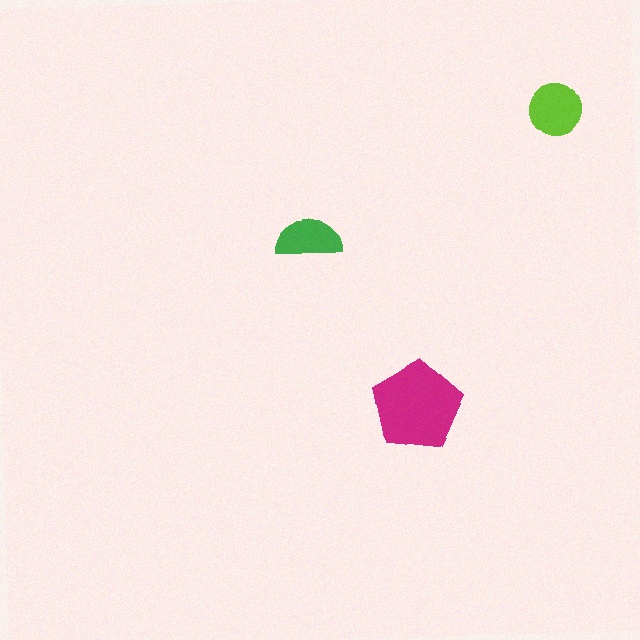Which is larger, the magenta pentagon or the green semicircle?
The magenta pentagon.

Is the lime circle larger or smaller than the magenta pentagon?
Smaller.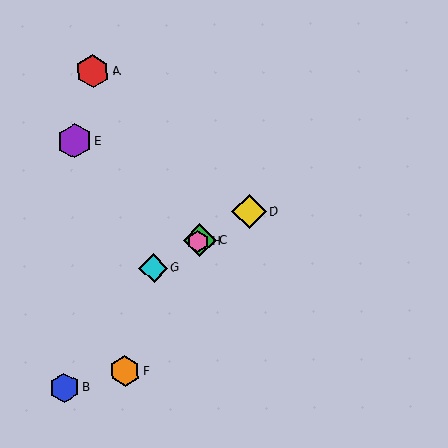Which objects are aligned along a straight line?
Objects C, D, G, H are aligned along a straight line.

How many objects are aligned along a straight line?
4 objects (C, D, G, H) are aligned along a straight line.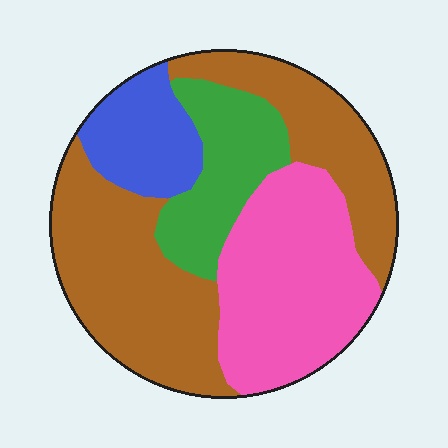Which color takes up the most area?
Brown, at roughly 45%.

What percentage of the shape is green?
Green covers about 15% of the shape.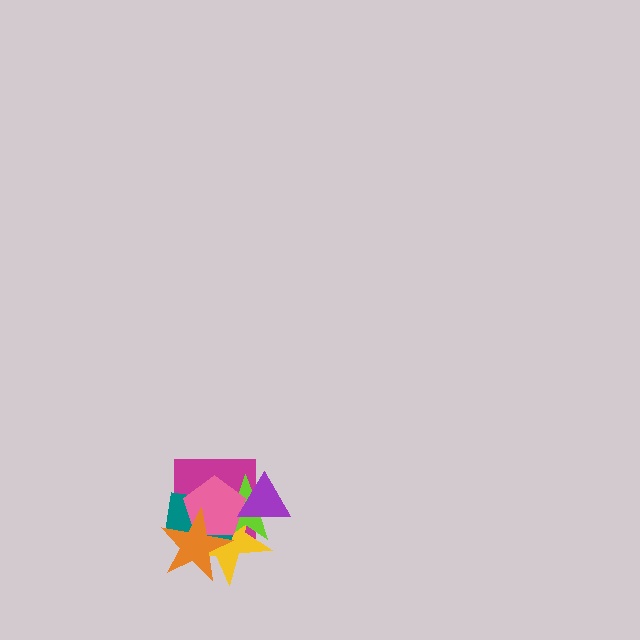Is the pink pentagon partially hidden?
Yes, it is partially covered by another shape.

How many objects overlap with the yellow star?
6 objects overlap with the yellow star.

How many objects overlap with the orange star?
5 objects overlap with the orange star.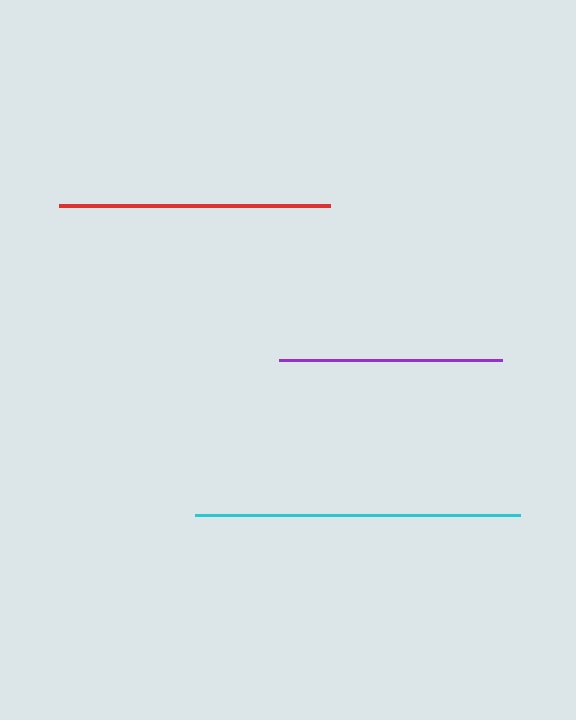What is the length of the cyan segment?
The cyan segment is approximately 325 pixels long.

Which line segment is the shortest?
The purple line is the shortest at approximately 222 pixels.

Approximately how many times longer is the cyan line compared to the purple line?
The cyan line is approximately 1.5 times the length of the purple line.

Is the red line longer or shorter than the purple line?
The red line is longer than the purple line.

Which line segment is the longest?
The cyan line is the longest at approximately 325 pixels.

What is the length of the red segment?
The red segment is approximately 271 pixels long.